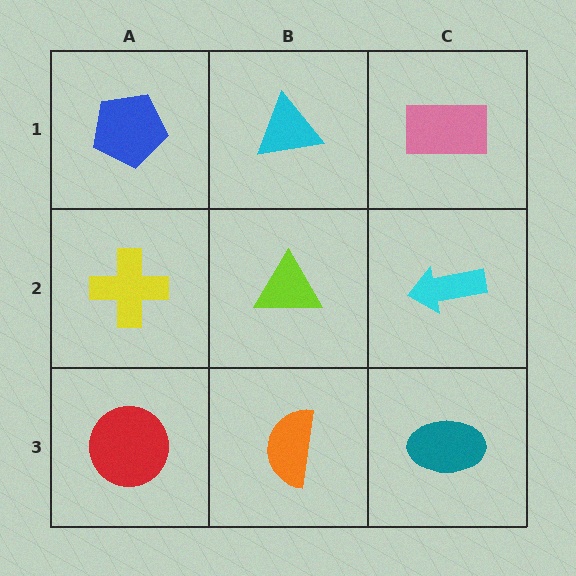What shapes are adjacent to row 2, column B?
A cyan triangle (row 1, column B), an orange semicircle (row 3, column B), a yellow cross (row 2, column A), a cyan arrow (row 2, column C).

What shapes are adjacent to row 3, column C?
A cyan arrow (row 2, column C), an orange semicircle (row 3, column B).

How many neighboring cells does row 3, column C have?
2.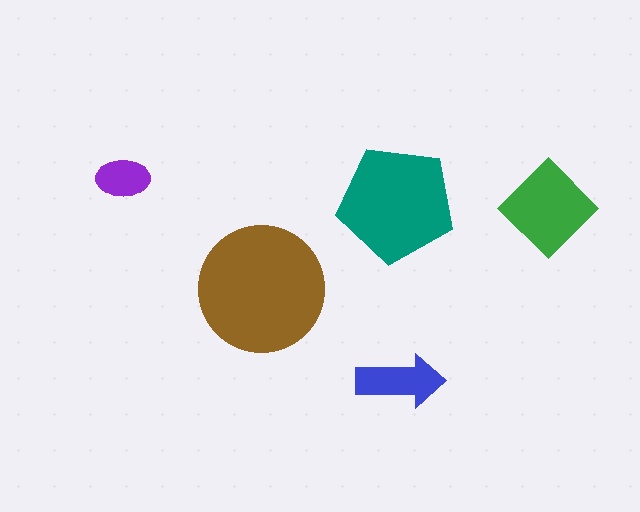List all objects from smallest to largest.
The purple ellipse, the blue arrow, the green diamond, the teal pentagon, the brown circle.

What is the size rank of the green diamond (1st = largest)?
3rd.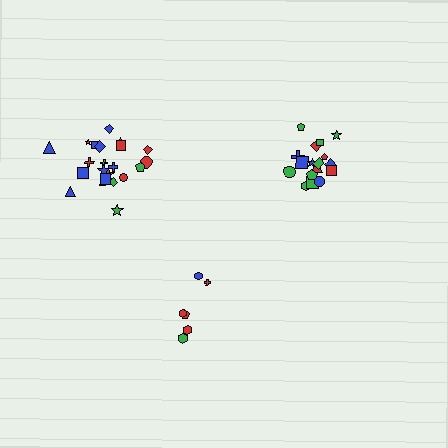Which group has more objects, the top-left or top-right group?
The top-left group.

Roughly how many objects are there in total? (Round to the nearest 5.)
Roughly 45 objects in total.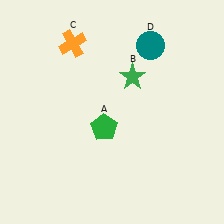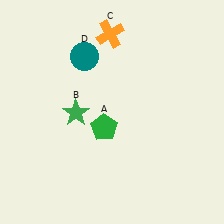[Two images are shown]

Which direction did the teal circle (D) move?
The teal circle (D) moved left.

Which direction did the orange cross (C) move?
The orange cross (C) moved right.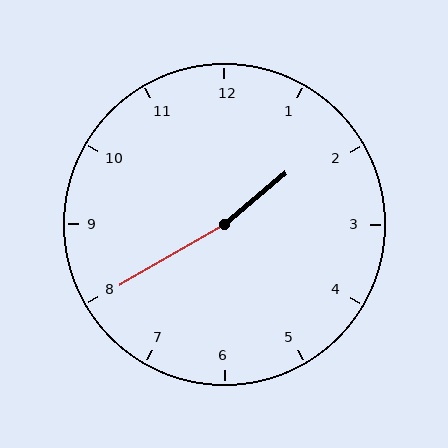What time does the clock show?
1:40.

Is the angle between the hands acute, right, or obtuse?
It is obtuse.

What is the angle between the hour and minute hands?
Approximately 170 degrees.